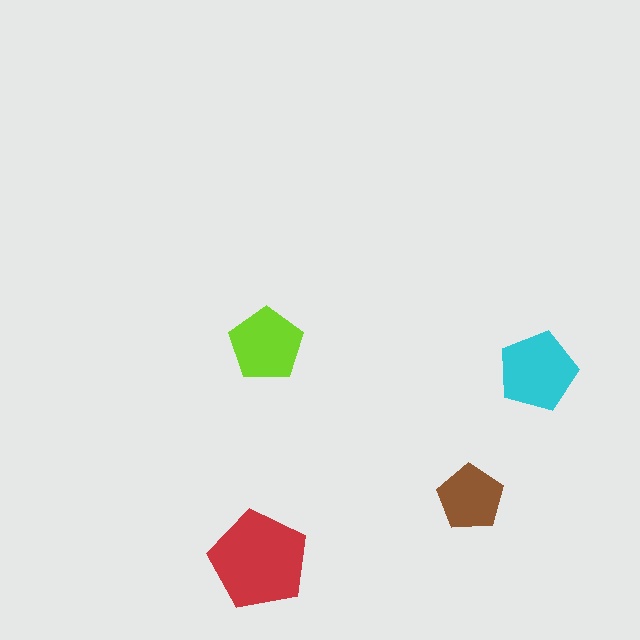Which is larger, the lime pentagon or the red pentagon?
The red one.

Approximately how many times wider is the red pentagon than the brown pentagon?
About 1.5 times wider.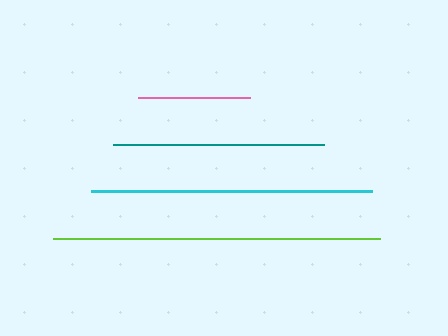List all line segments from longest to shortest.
From longest to shortest: lime, cyan, teal, pink.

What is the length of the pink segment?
The pink segment is approximately 111 pixels long.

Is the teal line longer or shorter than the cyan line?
The cyan line is longer than the teal line.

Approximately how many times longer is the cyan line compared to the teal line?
The cyan line is approximately 1.3 times the length of the teal line.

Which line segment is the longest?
The lime line is the longest at approximately 327 pixels.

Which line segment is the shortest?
The pink line is the shortest at approximately 111 pixels.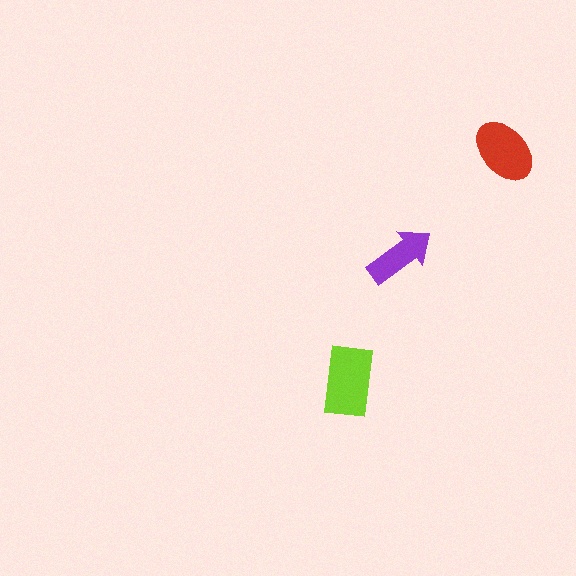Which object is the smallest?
The purple arrow.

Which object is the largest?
The lime rectangle.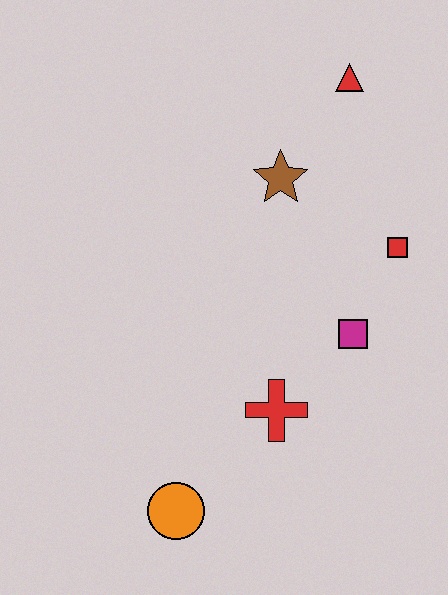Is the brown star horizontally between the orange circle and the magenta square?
Yes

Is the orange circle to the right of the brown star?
No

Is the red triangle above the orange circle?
Yes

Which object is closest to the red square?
The magenta square is closest to the red square.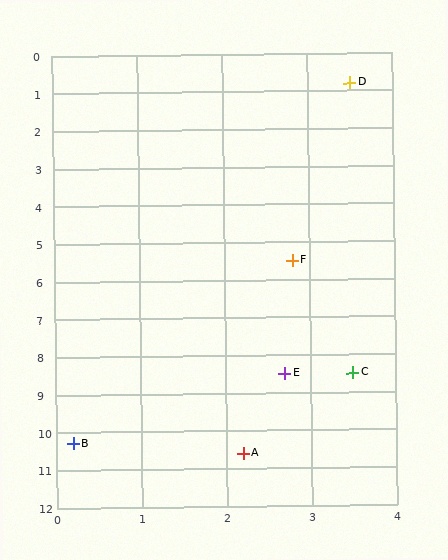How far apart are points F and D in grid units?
Points F and D are about 4.8 grid units apart.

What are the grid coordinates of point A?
Point A is at approximately (2.2, 10.6).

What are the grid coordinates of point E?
Point E is at approximately (2.7, 8.5).